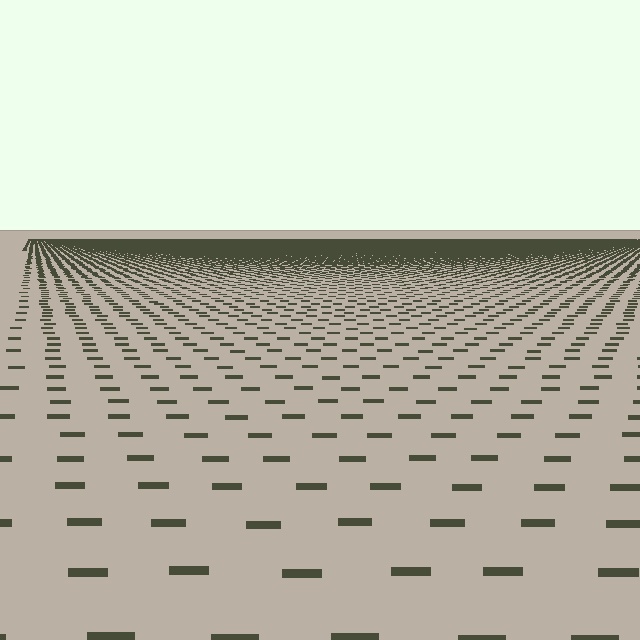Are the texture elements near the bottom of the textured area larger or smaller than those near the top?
Larger. Near the bottom, elements are closer to the viewer and appear at a bigger on-screen size.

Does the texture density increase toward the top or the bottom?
Density increases toward the top.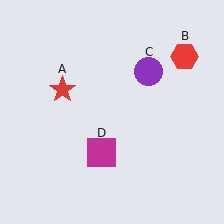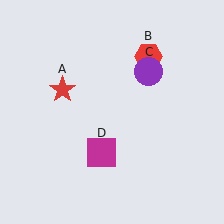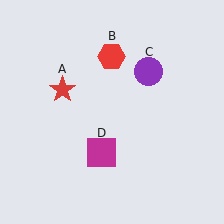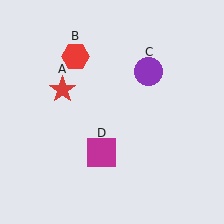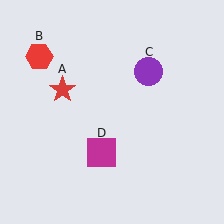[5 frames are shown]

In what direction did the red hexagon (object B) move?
The red hexagon (object B) moved left.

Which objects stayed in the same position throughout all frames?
Red star (object A) and purple circle (object C) and magenta square (object D) remained stationary.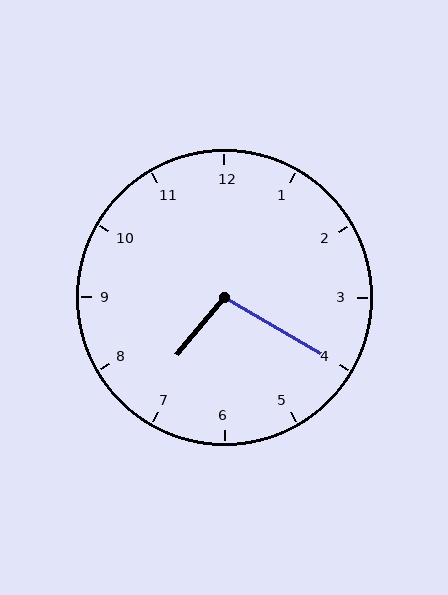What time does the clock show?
7:20.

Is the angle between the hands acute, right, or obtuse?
It is obtuse.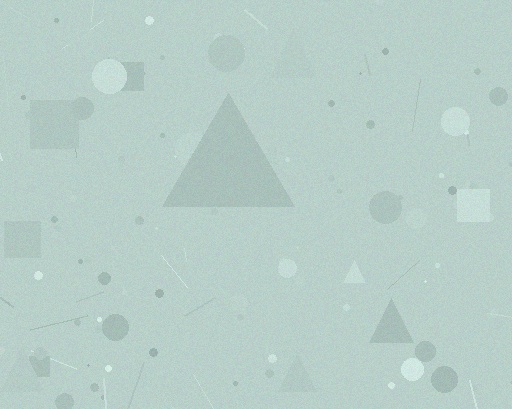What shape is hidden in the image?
A triangle is hidden in the image.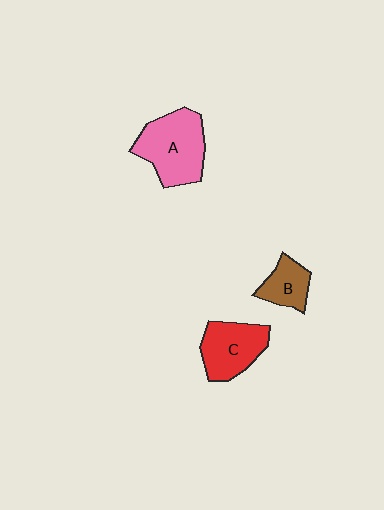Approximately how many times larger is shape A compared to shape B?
Approximately 2.1 times.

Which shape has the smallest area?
Shape B (brown).